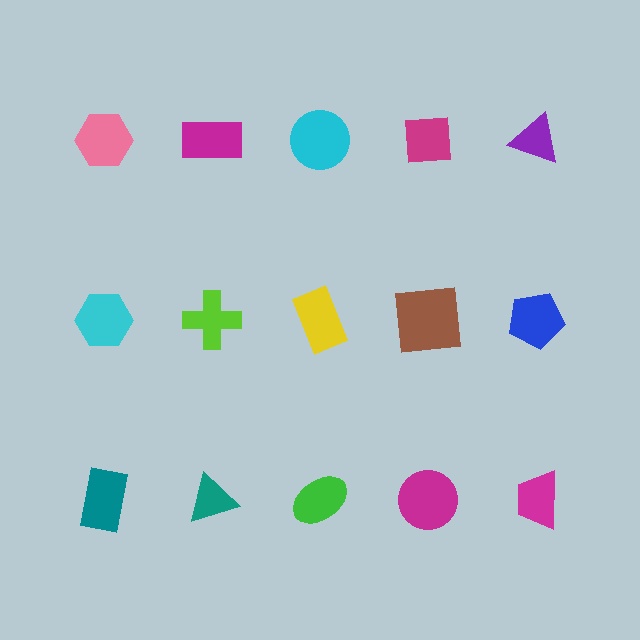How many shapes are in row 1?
5 shapes.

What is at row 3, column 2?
A teal triangle.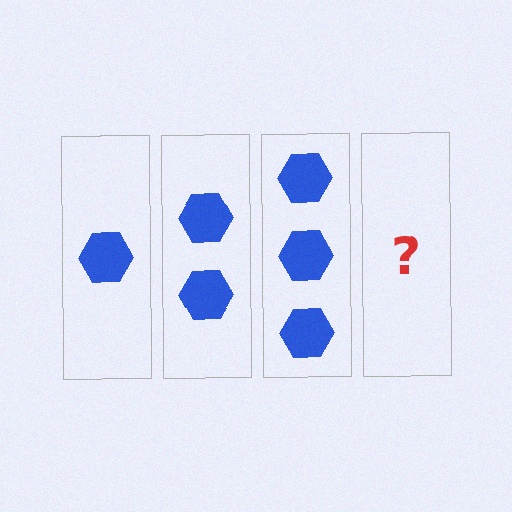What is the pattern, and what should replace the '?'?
The pattern is that each step adds one more hexagon. The '?' should be 4 hexagons.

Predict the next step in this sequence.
The next step is 4 hexagons.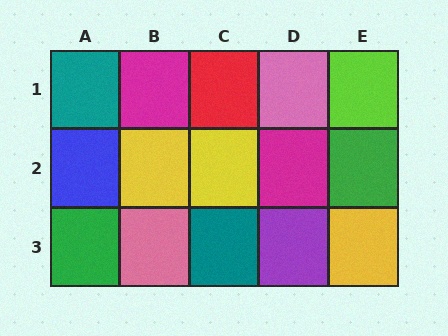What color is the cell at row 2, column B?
Yellow.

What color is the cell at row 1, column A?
Teal.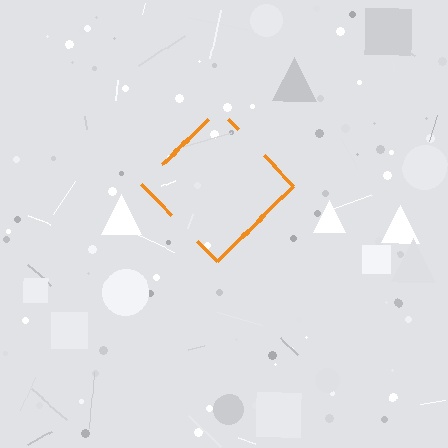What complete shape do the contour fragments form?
The contour fragments form a diamond.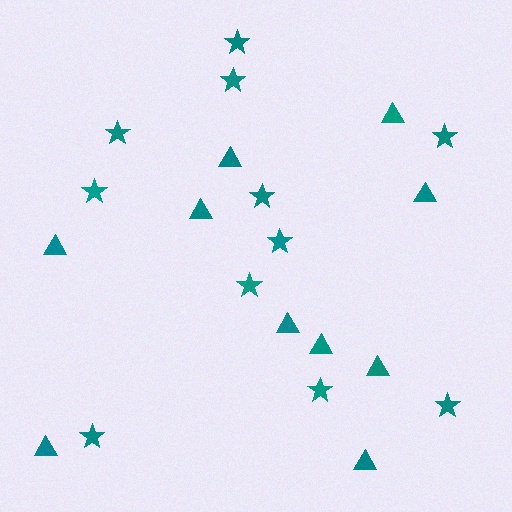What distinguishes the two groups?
There are 2 groups: one group of stars (11) and one group of triangles (10).